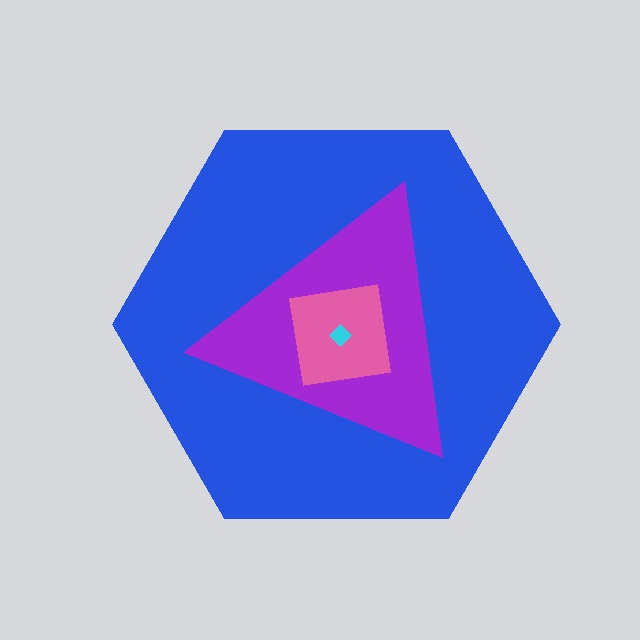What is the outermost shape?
The blue hexagon.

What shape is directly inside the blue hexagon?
The purple triangle.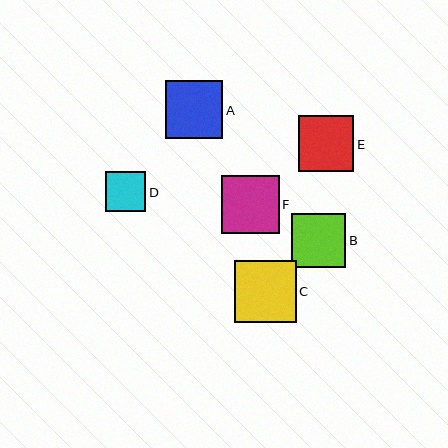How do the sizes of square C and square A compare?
Square C and square A are approximately the same size.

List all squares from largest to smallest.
From largest to smallest: C, F, A, E, B, D.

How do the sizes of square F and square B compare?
Square F and square B are approximately the same size.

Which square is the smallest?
Square D is the smallest with a size of approximately 40 pixels.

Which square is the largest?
Square C is the largest with a size of approximately 62 pixels.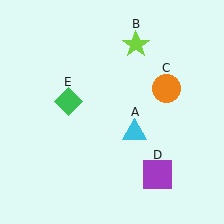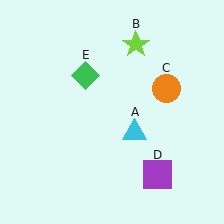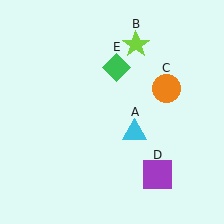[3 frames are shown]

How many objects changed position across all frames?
1 object changed position: green diamond (object E).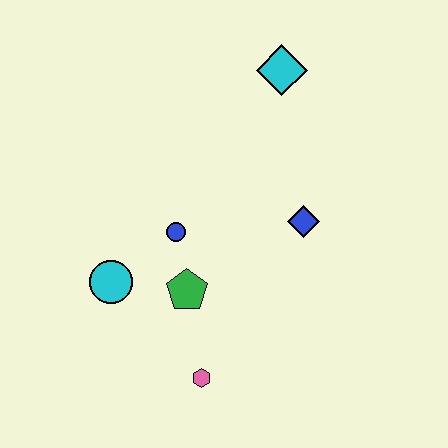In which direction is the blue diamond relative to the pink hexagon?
The blue diamond is above the pink hexagon.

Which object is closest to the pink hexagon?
The green pentagon is closest to the pink hexagon.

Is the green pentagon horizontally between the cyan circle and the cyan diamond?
Yes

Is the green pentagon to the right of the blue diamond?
No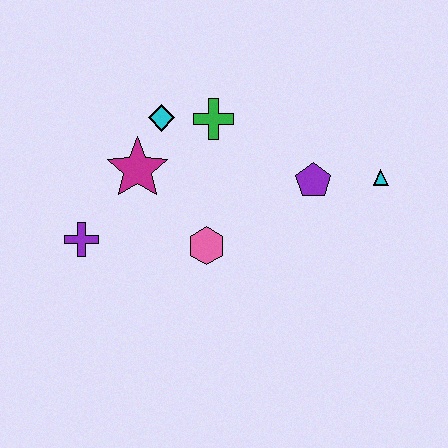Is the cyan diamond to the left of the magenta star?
No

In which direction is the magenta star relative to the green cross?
The magenta star is to the left of the green cross.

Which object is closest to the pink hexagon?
The magenta star is closest to the pink hexagon.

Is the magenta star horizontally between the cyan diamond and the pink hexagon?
No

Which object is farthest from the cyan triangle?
The purple cross is farthest from the cyan triangle.